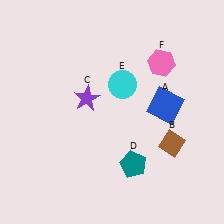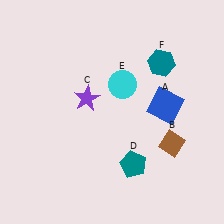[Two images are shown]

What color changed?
The hexagon (F) changed from pink in Image 1 to teal in Image 2.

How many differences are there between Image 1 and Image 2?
There is 1 difference between the two images.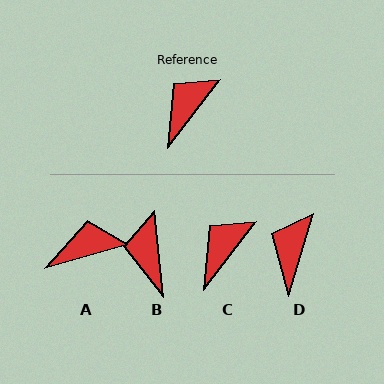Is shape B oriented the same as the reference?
No, it is off by about 43 degrees.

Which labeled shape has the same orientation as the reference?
C.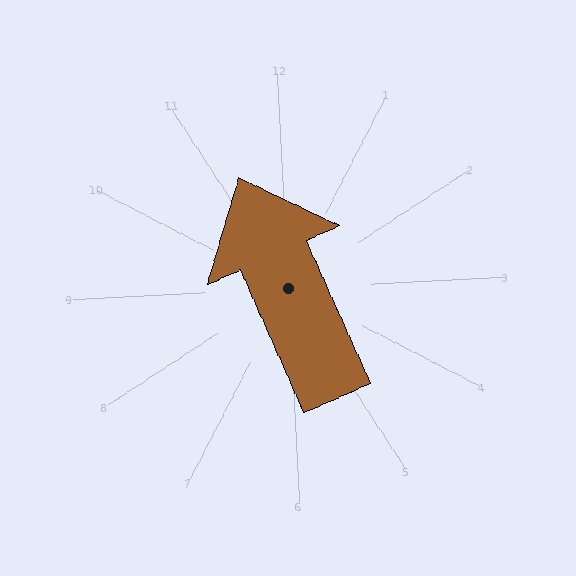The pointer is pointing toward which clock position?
Roughly 11 o'clock.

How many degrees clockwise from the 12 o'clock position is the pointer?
Approximately 339 degrees.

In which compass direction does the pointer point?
North.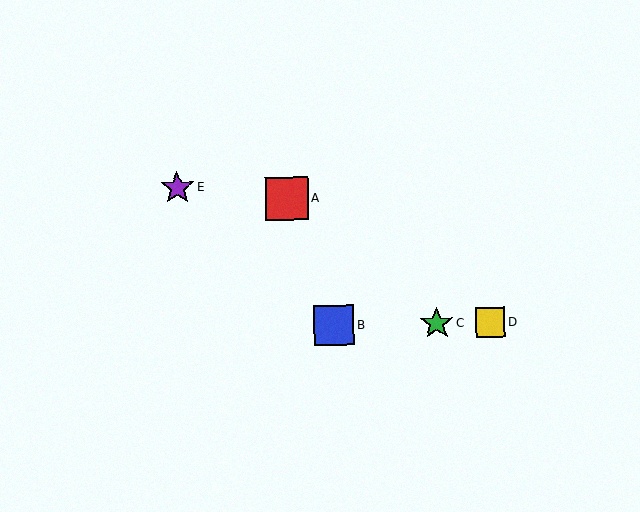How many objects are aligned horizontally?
3 objects (B, C, D) are aligned horizontally.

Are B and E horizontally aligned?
No, B is at y≈325 and E is at y≈188.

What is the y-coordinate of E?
Object E is at y≈188.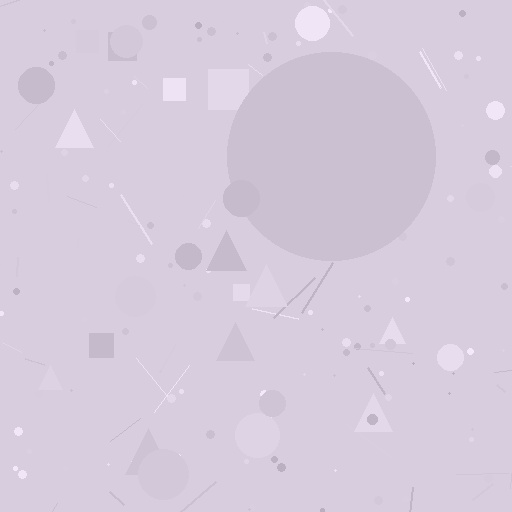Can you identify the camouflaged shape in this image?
The camouflaged shape is a circle.